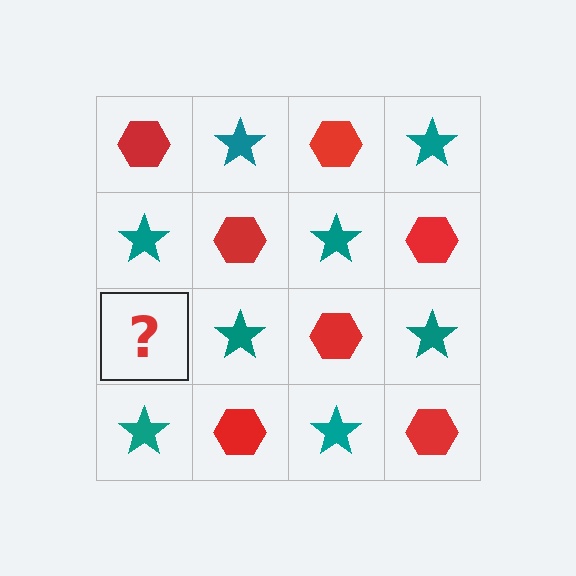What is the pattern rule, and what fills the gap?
The rule is that it alternates red hexagon and teal star in a checkerboard pattern. The gap should be filled with a red hexagon.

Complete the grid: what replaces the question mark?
The question mark should be replaced with a red hexagon.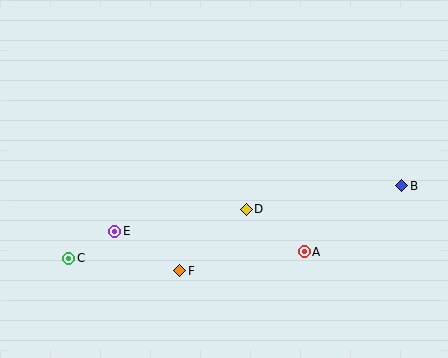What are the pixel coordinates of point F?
Point F is at (180, 271).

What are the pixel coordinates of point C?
Point C is at (69, 258).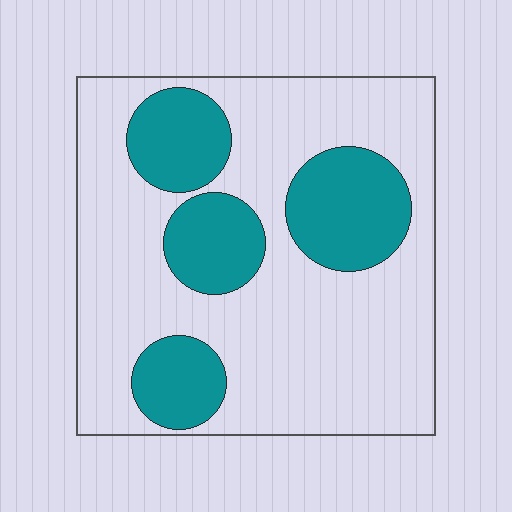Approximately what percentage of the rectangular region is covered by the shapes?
Approximately 30%.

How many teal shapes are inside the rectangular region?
4.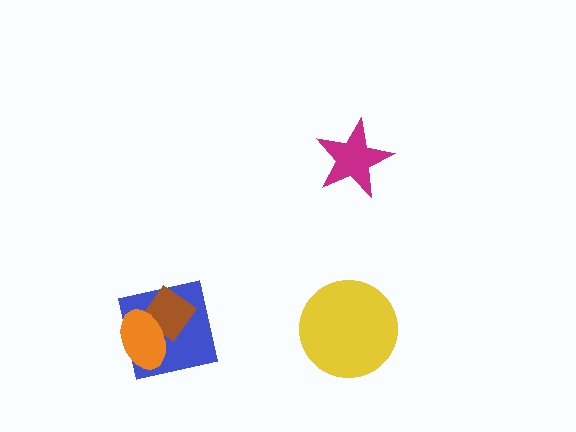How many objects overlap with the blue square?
2 objects overlap with the blue square.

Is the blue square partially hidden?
Yes, it is partially covered by another shape.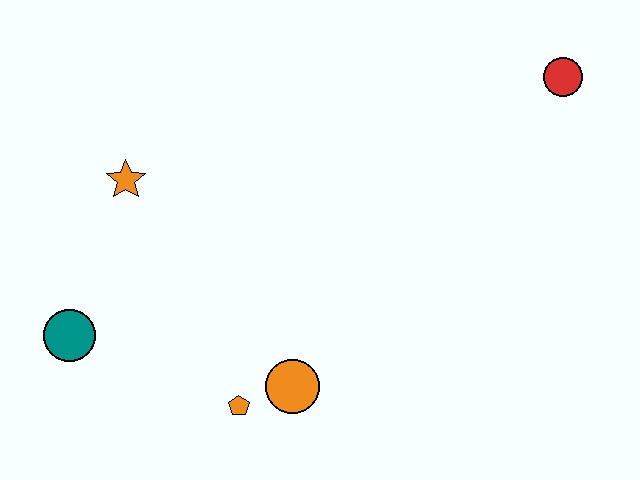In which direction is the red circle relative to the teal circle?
The red circle is to the right of the teal circle.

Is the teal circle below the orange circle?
No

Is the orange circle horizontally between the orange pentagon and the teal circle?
No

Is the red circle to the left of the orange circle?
No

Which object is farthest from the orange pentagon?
The red circle is farthest from the orange pentagon.